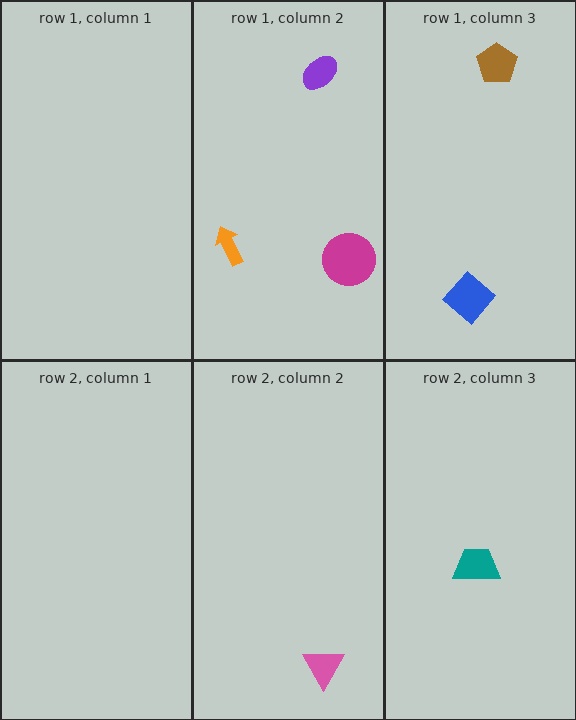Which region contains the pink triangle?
The row 2, column 2 region.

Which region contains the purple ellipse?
The row 1, column 2 region.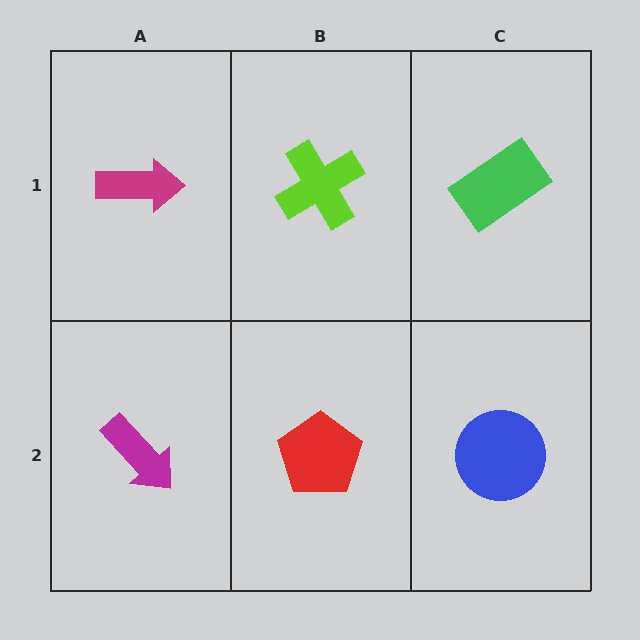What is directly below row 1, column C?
A blue circle.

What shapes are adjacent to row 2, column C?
A green rectangle (row 1, column C), a red pentagon (row 2, column B).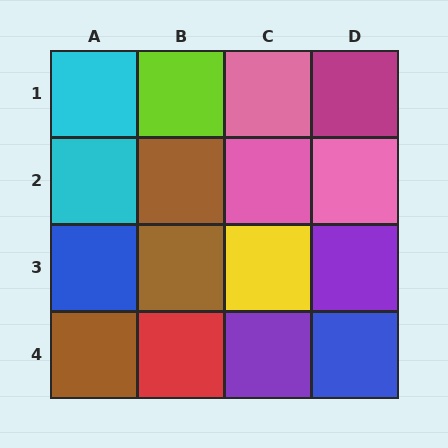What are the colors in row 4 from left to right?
Brown, red, purple, blue.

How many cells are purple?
2 cells are purple.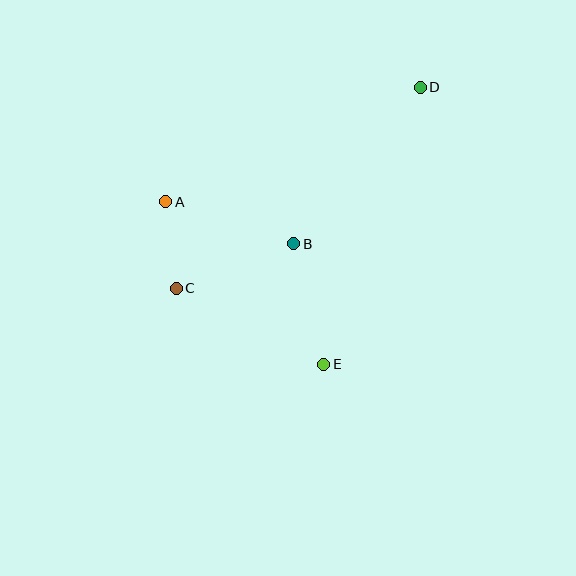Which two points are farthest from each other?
Points C and D are farthest from each other.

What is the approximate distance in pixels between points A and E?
The distance between A and E is approximately 227 pixels.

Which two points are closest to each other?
Points A and C are closest to each other.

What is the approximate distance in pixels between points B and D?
The distance between B and D is approximately 201 pixels.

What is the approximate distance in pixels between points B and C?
The distance between B and C is approximately 125 pixels.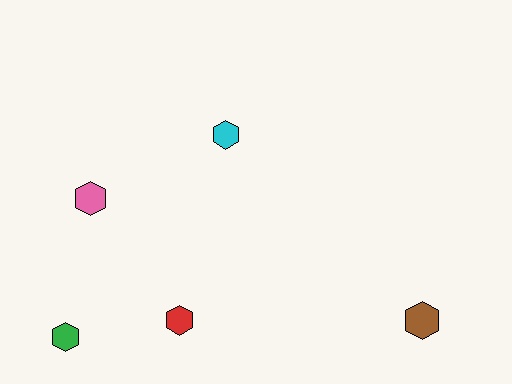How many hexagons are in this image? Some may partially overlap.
There are 5 hexagons.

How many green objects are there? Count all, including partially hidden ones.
There is 1 green object.